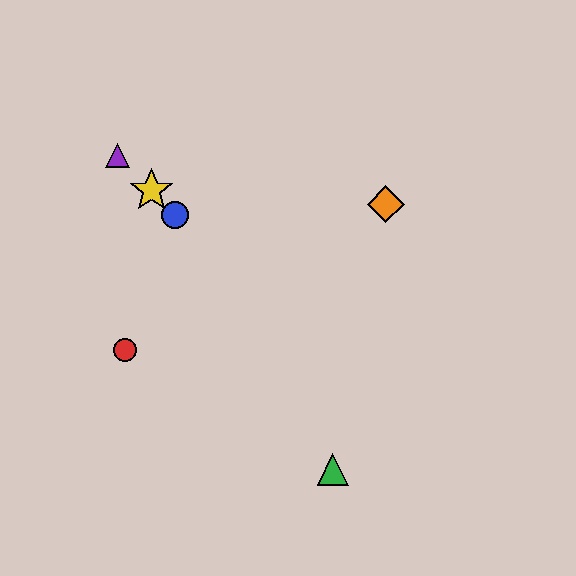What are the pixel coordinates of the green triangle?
The green triangle is at (333, 469).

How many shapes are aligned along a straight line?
3 shapes (the blue circle, the yellow star, the purple triangle) are aligned along a straight line.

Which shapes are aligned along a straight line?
The blue circle, the yellow star, the purple triangle are aligned along a straight line.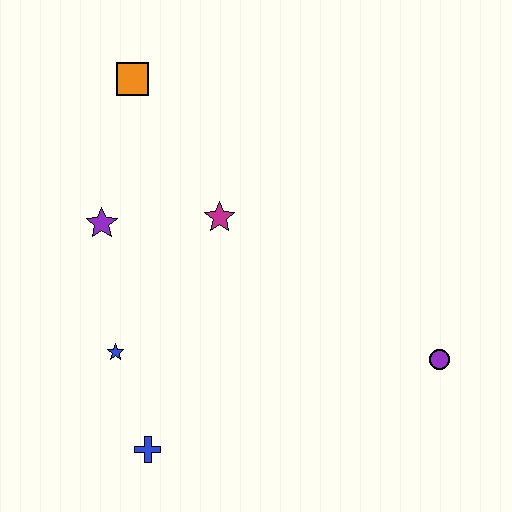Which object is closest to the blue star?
The blue cross is closest to the blue star.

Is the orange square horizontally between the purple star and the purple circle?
Yes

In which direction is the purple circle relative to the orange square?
The purple circle is to the right of the orange square.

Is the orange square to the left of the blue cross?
Yes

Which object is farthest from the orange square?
The purple circle is farthest from the orange square.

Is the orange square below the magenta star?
No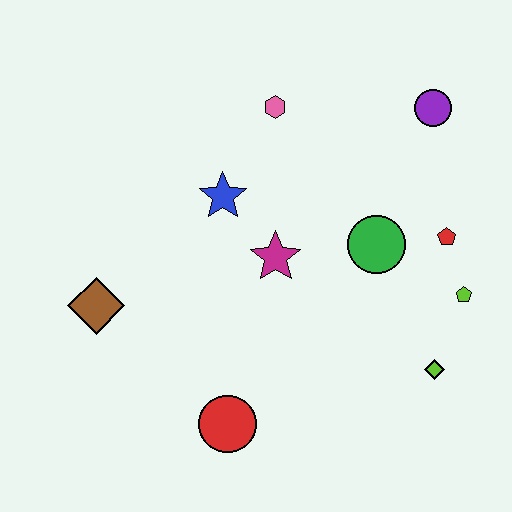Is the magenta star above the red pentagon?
No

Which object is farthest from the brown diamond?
The purple circle is farthest from the brown diamond.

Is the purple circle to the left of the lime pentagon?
Yes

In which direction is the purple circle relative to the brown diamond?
The purple circle is to the right of the brown diamond.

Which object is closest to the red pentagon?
The lime pentagon is closest to the red pentagon.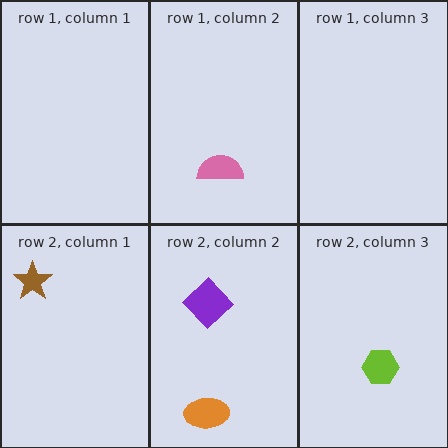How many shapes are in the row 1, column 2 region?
1.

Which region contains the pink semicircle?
The row 1, column 2 region.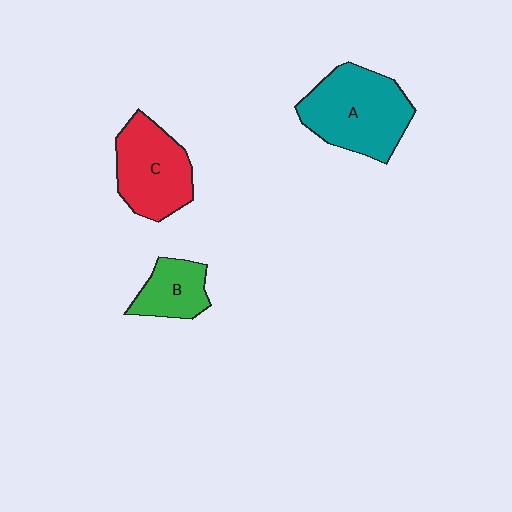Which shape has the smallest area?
Shape B (green).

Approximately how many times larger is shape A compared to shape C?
Approximately 1.2 times.